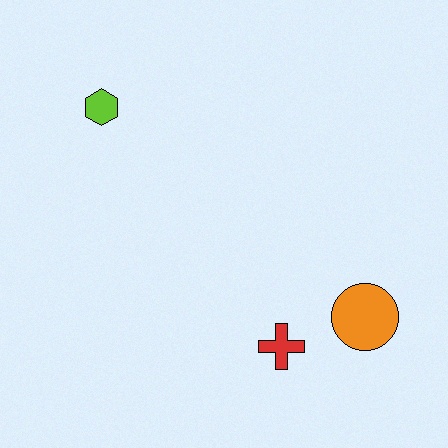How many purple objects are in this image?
There are no purple objects.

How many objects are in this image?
There are 3 objects.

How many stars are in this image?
There are no stars.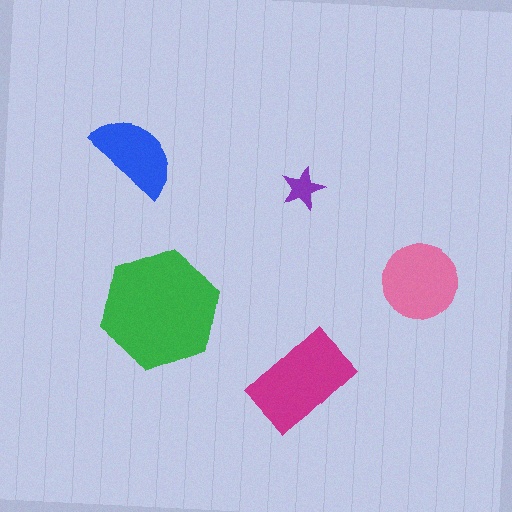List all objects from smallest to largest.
The purple star, the blue semicircle, the pink circle, the magenta rectangle, the green hexagon.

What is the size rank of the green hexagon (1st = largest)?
1st.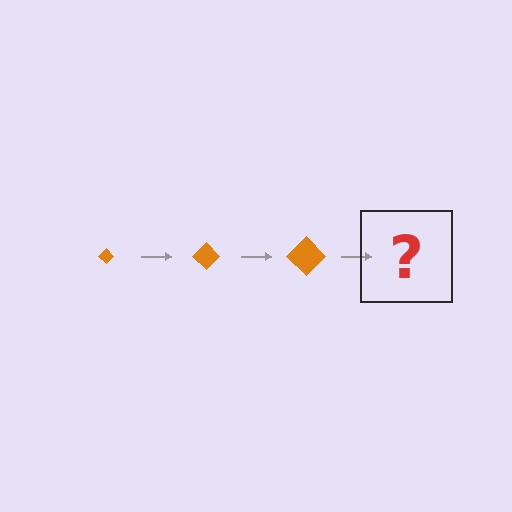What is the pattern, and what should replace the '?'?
The pattern is that the diamond gets progressively larger each step. The '?' should be an orange diamond, larger than the previous one.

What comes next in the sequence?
The next element should be an orange diamond, larger than the previous one.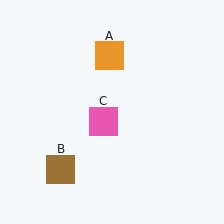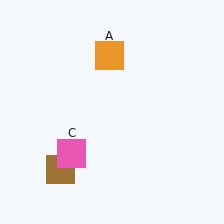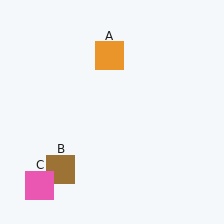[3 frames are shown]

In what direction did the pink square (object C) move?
The pink square (object C) moved down and to the left.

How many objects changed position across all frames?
1 object changed position: pink square (object C).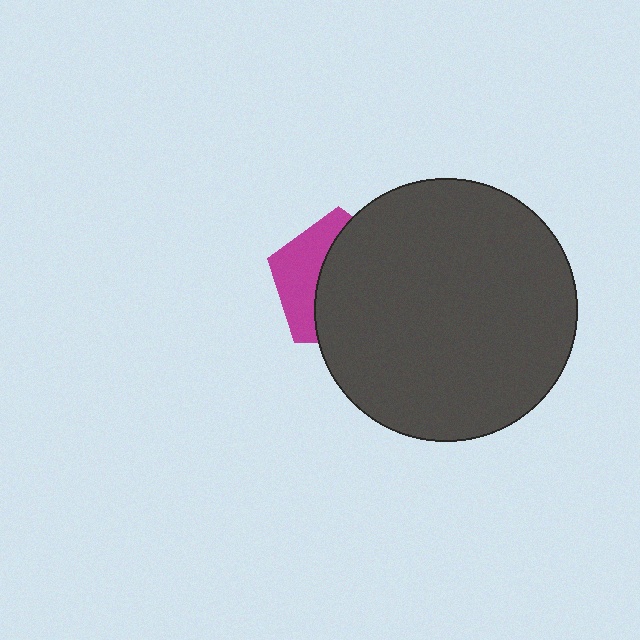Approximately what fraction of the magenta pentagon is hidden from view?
Roughly 64% of the magenta pentagon is hidden behind the dark gray circle.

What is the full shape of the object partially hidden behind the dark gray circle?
The partially hidden object is a magenta pentagon.